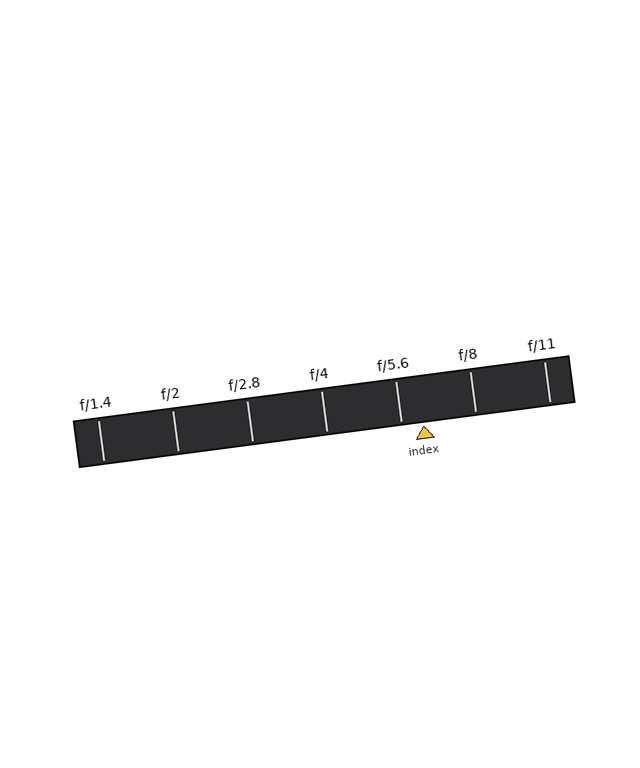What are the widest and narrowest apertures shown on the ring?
The widest aperture shown is f/1.4 and the narrowest is f/11.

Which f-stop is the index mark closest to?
The index mark is closest to f/5.6.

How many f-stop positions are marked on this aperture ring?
There are 7 f-stop positions marked.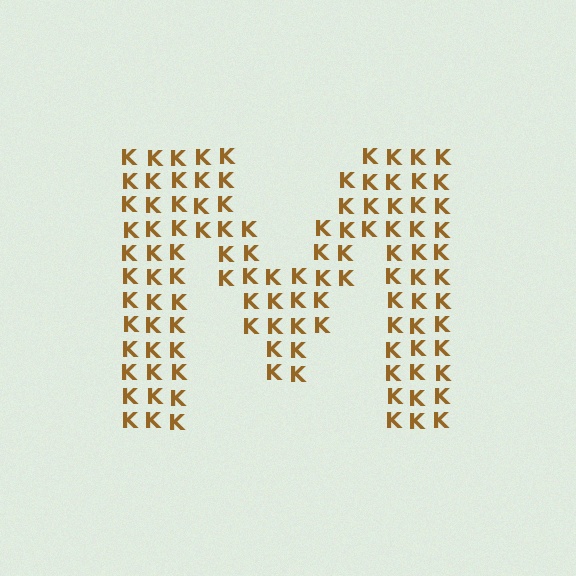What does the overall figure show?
The overall figure shows the letter M.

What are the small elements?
The small elements are letter K's.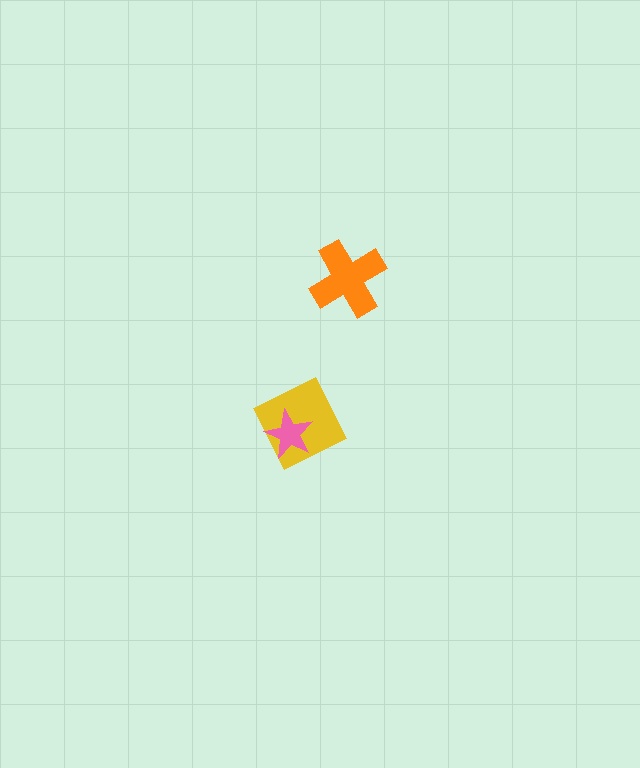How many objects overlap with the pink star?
1 object overlaps with the pink star.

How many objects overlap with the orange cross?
0 objects overlap with the orange cross.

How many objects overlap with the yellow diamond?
1 object overlaps with the yellow diamond.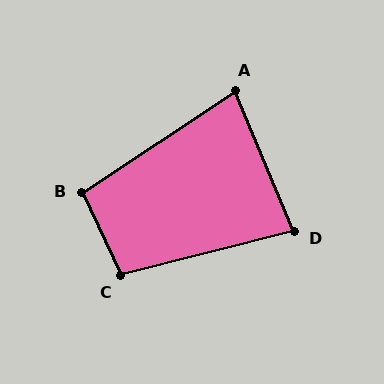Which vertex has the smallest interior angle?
A, at approximately 79 degrees.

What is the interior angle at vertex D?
Approximately 81 degrees (acute).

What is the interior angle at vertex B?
Approximately 99 degrees (obtuse).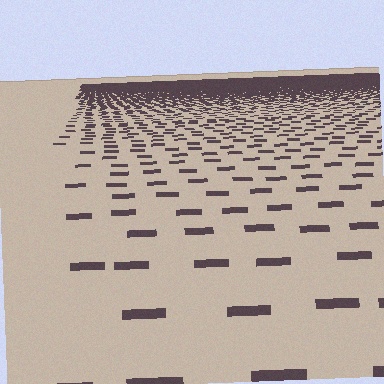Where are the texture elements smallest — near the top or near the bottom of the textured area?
Near the top.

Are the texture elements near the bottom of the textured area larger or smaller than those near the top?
Larger. Near the bottom, elements are closer to the viewer and appear at a bigger on-screen size.